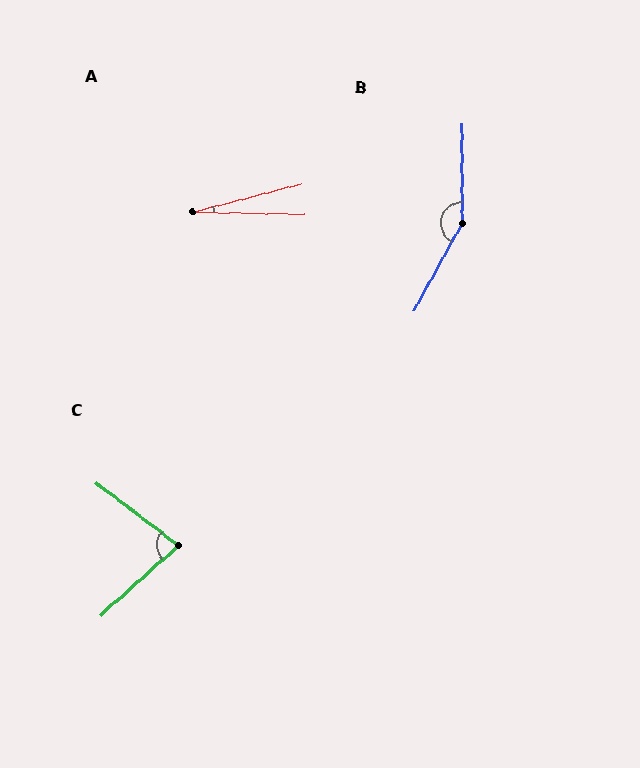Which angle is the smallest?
A, at approximately 15 degrees.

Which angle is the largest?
B, at approximately 151 degrees.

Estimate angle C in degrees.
Approximately 79 degrees.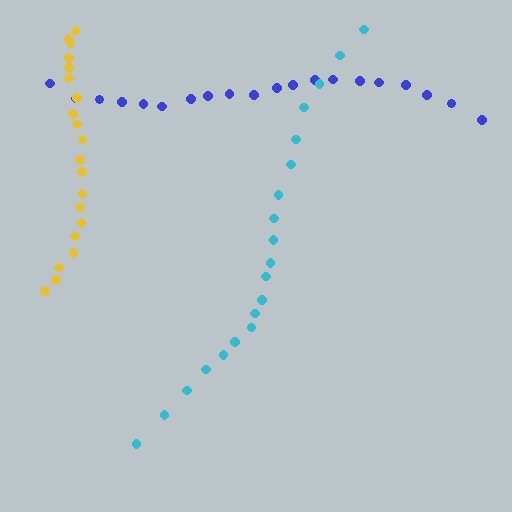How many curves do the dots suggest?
There are 3 distinct paths.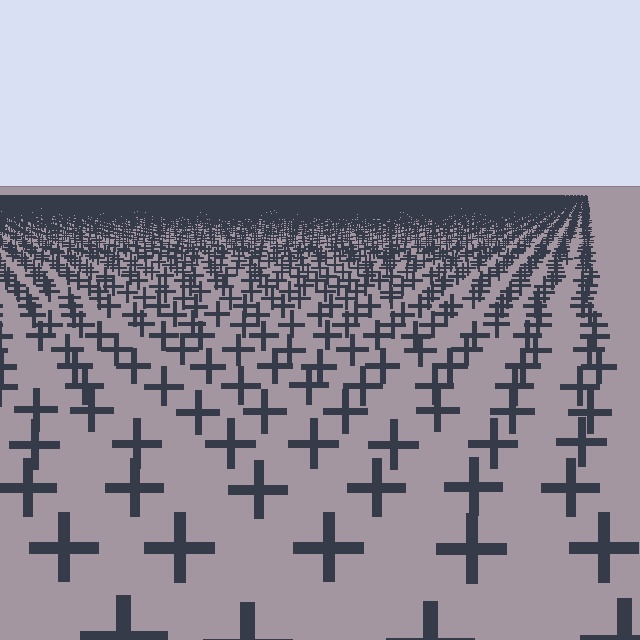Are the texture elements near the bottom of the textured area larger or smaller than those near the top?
Larger. Near the bottom, elements are closer to the viewer and appear at a bigger on-screen size.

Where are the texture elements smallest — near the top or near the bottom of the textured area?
Near the top.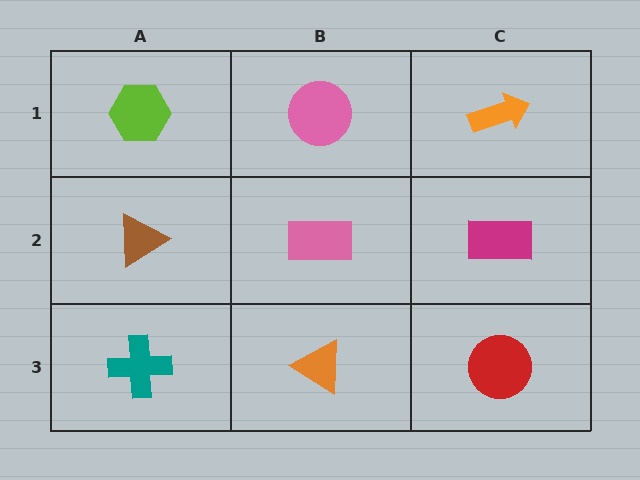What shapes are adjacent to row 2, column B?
A pink circle (row 1, column B), an orange triangle (row 3, column B), a brown triangle (row 2, column A), a magenta rectangle (row 2, column C).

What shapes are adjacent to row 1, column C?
A magenta rectangle (row 2, column C), a pink circle (row 1, column B).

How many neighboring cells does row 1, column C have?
2.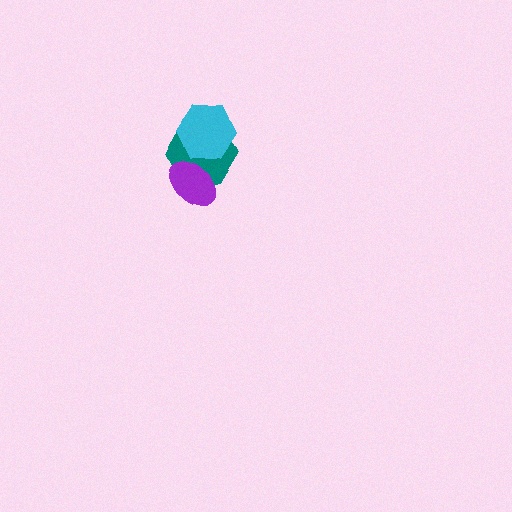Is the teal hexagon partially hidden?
Yes, it is partially covered by another shape.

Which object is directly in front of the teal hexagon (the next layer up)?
The purple ellipse is directly in front of the teal hexagon.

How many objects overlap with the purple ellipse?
1 object overlaps with the purple ellipse.